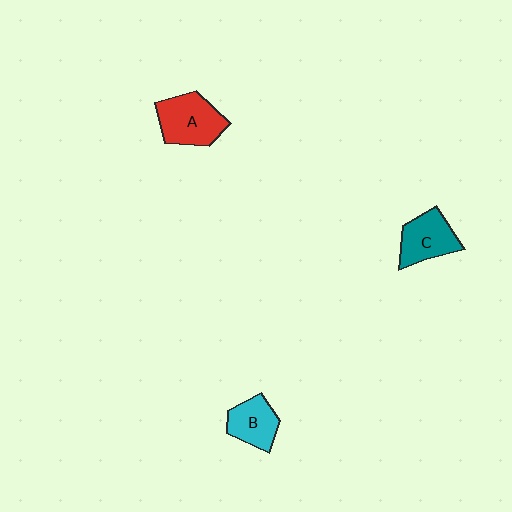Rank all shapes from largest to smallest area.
From largest to smallest: A (red), C (teal), B (cyan).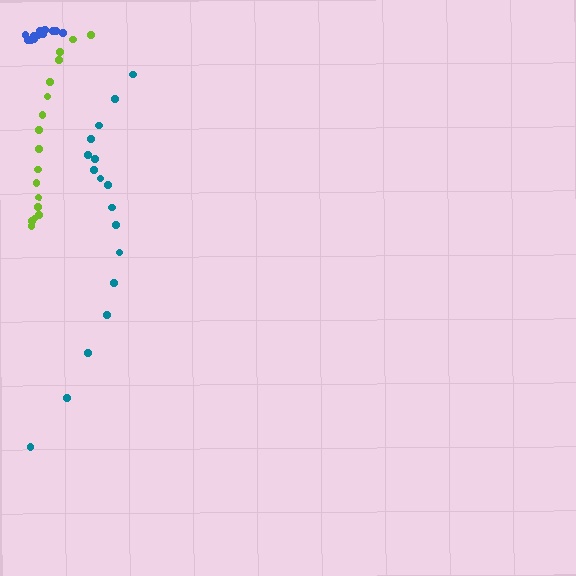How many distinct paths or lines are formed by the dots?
There are 3 distinct paths.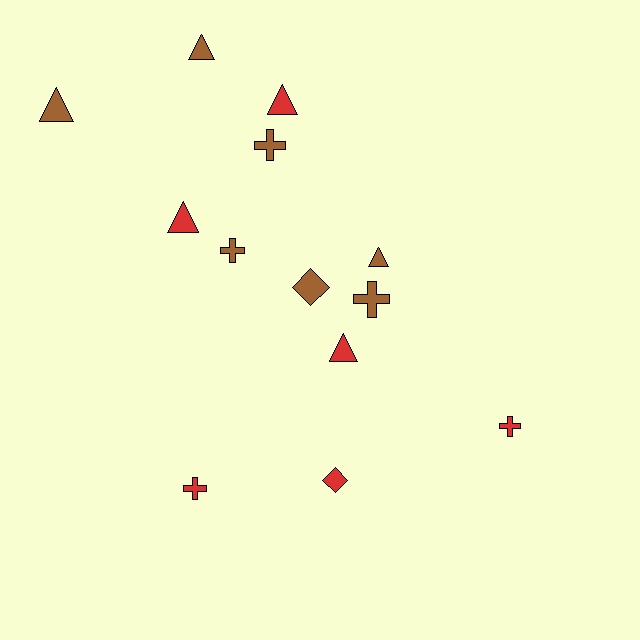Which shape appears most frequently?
Triangle, with 6 objects.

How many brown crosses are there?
There are 3 brown crosses.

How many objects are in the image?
There are 13 objects.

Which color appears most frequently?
Brown, with 7 objects.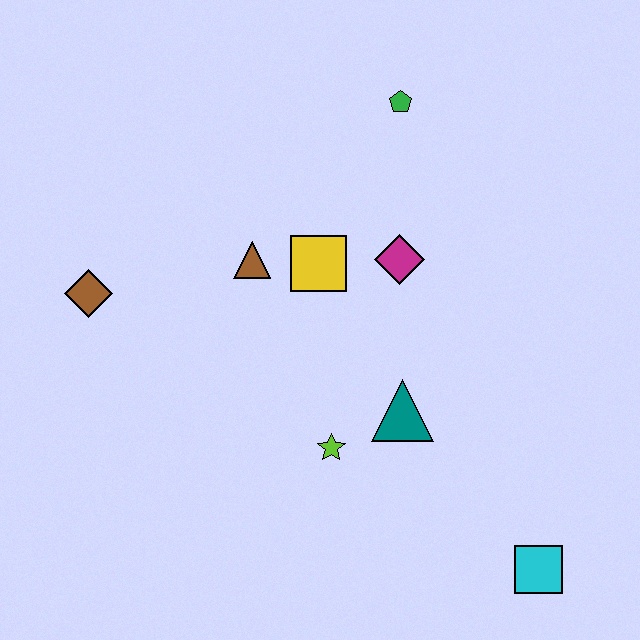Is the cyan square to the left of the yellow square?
No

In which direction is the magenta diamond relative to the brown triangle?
The magenta diamond is to the right of the brown triangle.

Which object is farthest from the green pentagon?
The cyan square is farthest from the green pentagon.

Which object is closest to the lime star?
The teal triangle is closest to the lime star.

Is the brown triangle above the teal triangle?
Yes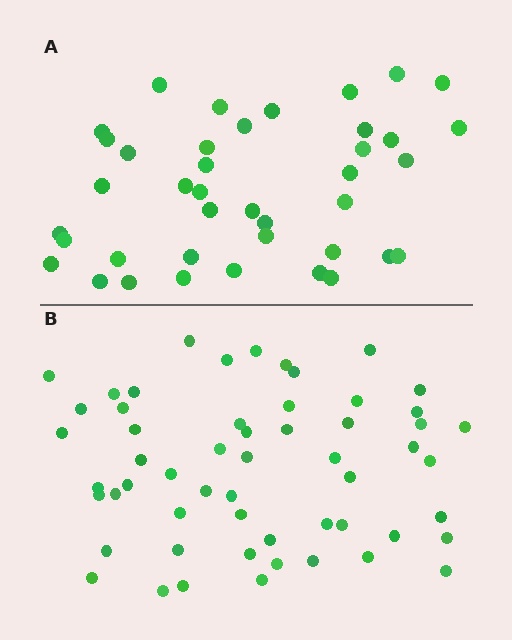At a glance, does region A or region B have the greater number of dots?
Region B (the bottom region) has more dots.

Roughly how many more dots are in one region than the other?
Region B has approximately 15 more dots than region A.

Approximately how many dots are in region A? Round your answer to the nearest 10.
About 40 dots.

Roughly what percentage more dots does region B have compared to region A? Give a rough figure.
About 40% more.